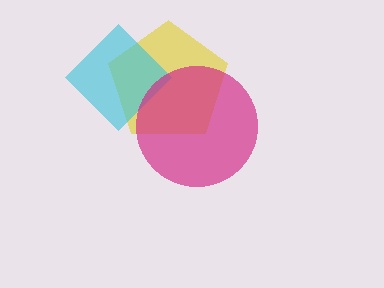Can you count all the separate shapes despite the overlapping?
Yes, there are 3 separate shapes.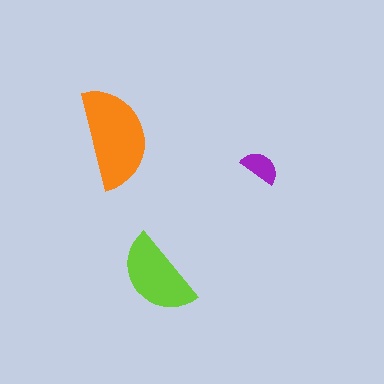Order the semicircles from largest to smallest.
the orange one, the lime one, the purple one.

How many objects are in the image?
There are 3 objects in the image.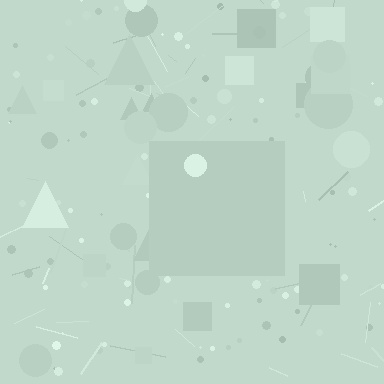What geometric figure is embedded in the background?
A square is embedded in the background.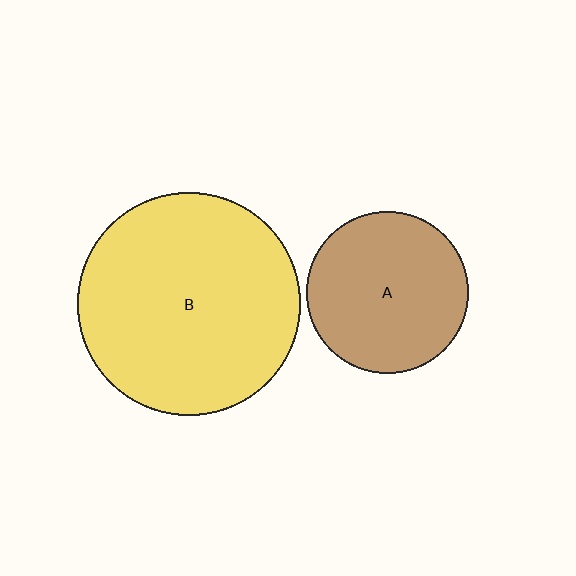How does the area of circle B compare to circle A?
Approximately 1.9 times.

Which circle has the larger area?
Circle B (yellow).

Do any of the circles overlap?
No, none of the circles overlap.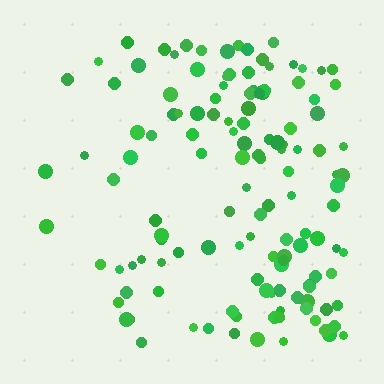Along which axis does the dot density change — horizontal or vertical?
Horizontal.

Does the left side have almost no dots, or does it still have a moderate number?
Still a moderate number, just noticeably fewer than the right.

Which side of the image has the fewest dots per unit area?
The left.